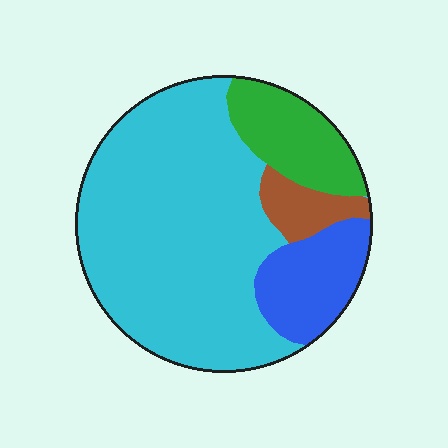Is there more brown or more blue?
Blue.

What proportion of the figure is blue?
Blue takes up less than a sixth of the figure.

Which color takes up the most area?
Cyan, at roughly 65%.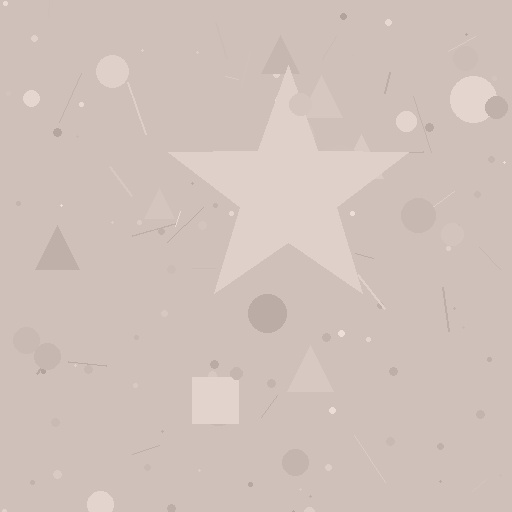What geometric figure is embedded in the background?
A star is embedded in the background.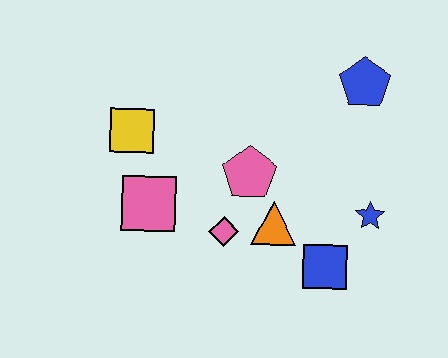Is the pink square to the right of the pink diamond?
No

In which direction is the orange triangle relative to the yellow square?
The orange triangle is to the right of the yellow square.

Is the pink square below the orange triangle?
No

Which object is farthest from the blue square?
The yellow square is farthest from the blue square.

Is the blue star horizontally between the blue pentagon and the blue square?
No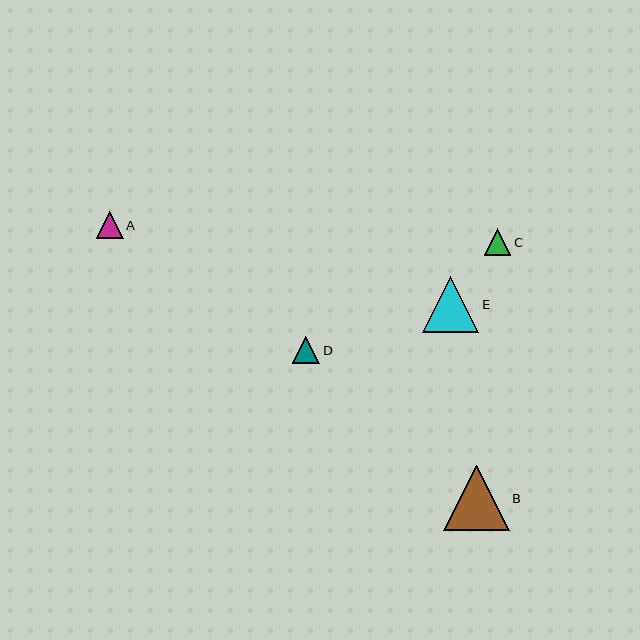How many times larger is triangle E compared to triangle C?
Triangle E is approximately 2.1 times the size of triangle C.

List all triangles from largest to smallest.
From largest to smallest: B, E, D, A, C.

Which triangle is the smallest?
Triangle C is the smallest with a size of approximately 26 pixels.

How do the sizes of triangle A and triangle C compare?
Triangle A and triangle C are approximately the same size.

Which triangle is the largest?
Triangle B is the largest with a size of approximately 66 pixels.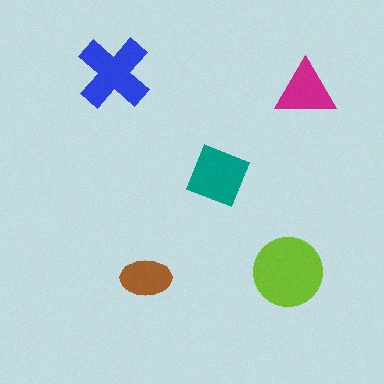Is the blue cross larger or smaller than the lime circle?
Smaller.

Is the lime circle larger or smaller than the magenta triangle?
Larger.